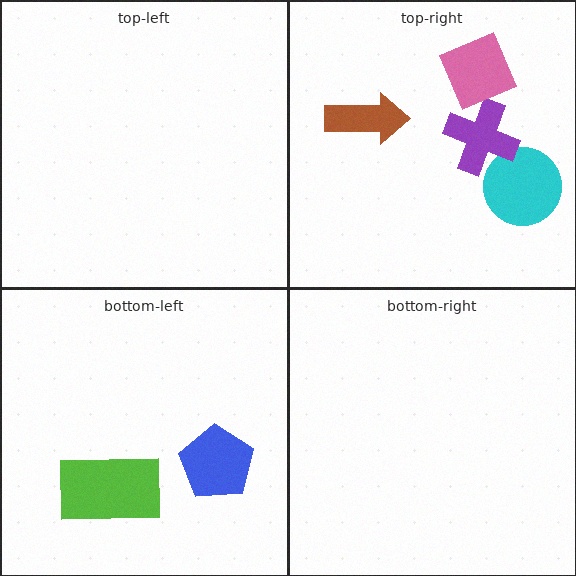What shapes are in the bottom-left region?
The lime rectangle, the blue pentagon.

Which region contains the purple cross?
The top-right region.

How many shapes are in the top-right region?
4.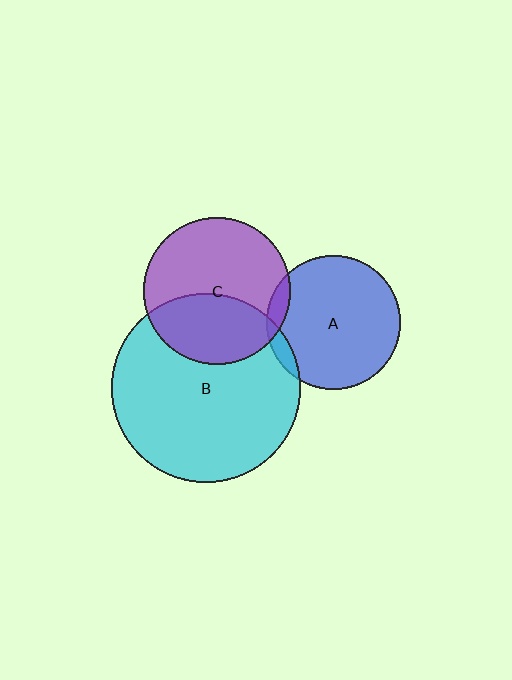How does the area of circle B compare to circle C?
Approximately 1.7 times.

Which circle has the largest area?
Circle B (cyan).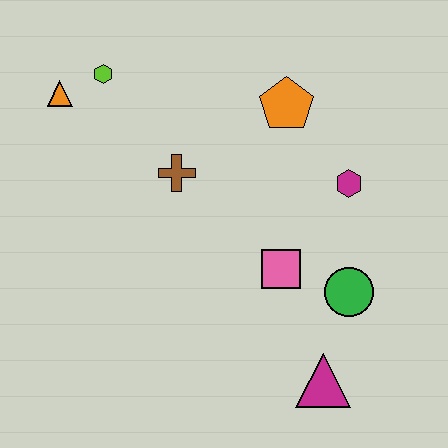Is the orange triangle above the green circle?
Yes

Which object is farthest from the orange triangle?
The magenta triangle is farthest from the orange triangle.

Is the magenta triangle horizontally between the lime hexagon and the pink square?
No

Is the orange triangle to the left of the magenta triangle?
Yes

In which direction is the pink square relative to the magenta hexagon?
The pink square is below the magenta hexagon.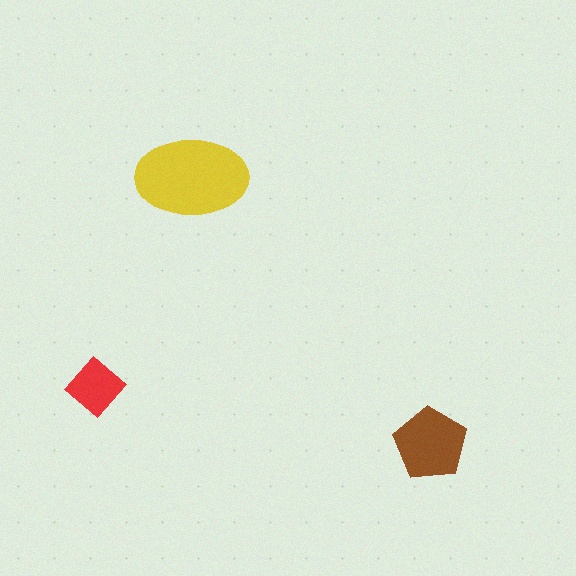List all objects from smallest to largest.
The red diamond, the brown pentagon, the yellow ellipse.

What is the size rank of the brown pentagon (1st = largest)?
2nd.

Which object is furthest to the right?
The brown pentagon is rightmost.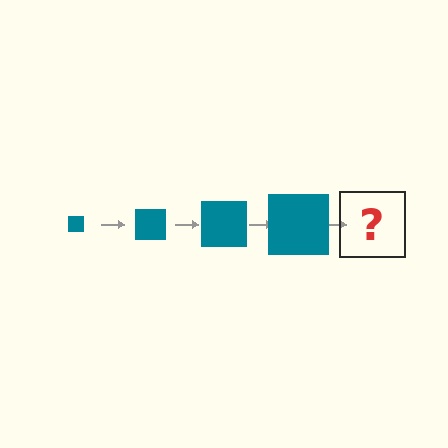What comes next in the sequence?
The next element should be a teal square, larger than the previous one.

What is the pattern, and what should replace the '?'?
The pattern is that the square gets progressively larger each step. The '?' should be a teal square, larger than the previous one.